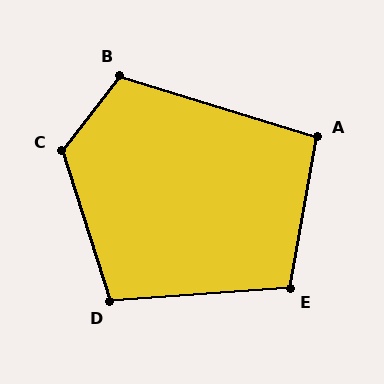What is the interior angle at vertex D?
Approximately 103 degrees (obtuse).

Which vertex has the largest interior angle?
C, at approximately 124 degrees.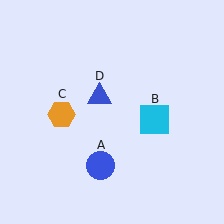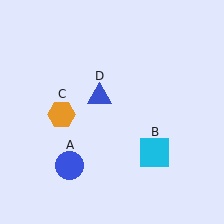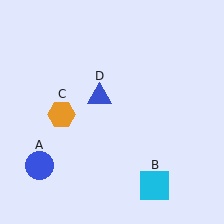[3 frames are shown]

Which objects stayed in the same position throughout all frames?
Orange hexagon (object C) and blue triangle (object D) remained stationary.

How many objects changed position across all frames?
2 objects changed position: blue circle (object A), cyan square (object B).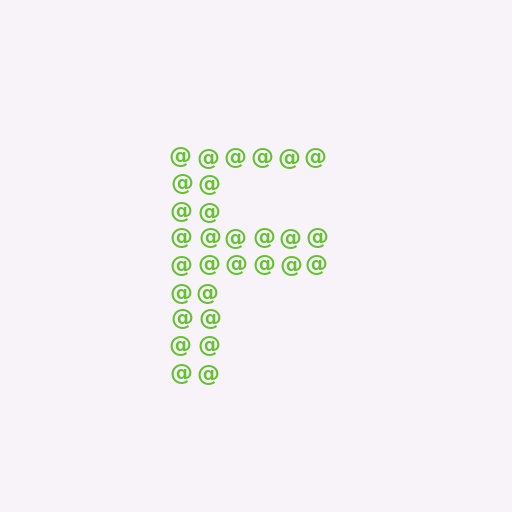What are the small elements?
The small elements are at signs.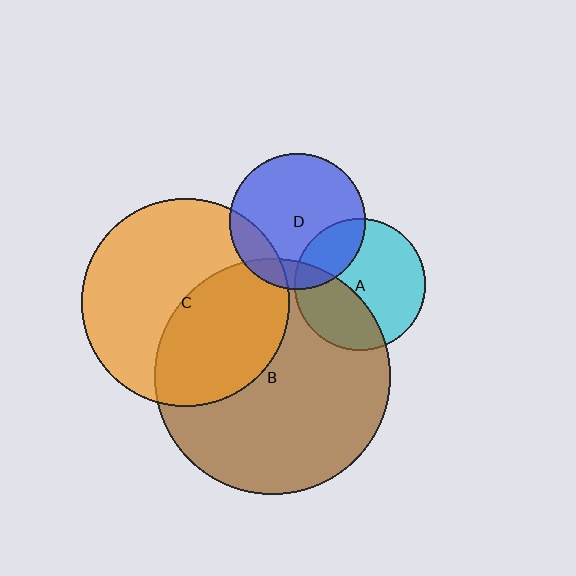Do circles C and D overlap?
Yes.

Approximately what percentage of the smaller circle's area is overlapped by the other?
Approximately 15%.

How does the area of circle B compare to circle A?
Approximately 3.2 times.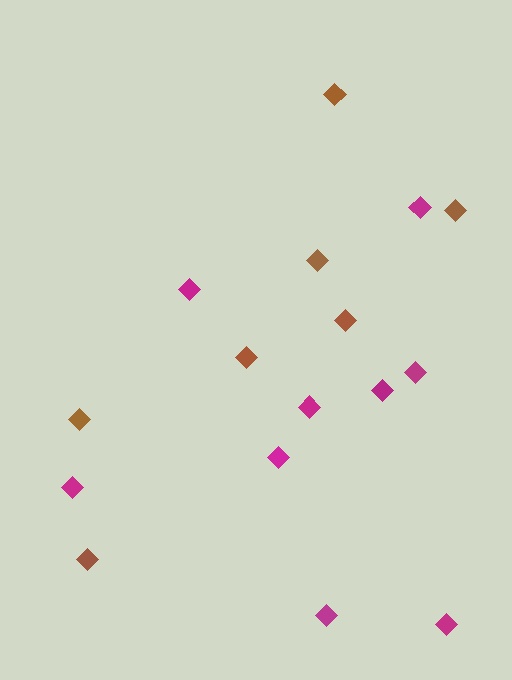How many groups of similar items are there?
There are 2 groups: one group of brown diamonds (7) and one group of magenta diamonds (9).